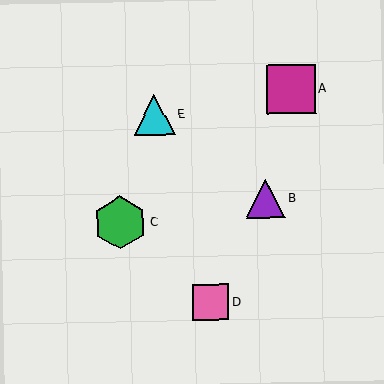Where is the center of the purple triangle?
The center of the purple triangle is at (265, 199).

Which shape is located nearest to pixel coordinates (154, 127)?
The cyan triangle (labeled E) at (154, 115) is nearest to that location.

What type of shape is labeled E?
Shape E is a cyan triangle.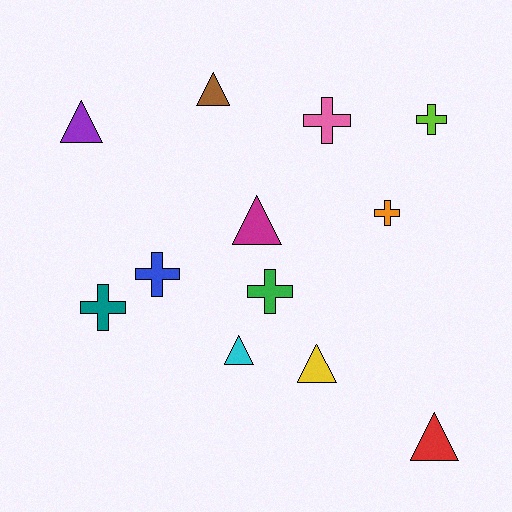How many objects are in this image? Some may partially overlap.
There are 12 objects.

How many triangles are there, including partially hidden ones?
There are 6 triangles.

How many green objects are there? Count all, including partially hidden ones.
There is 1 green object.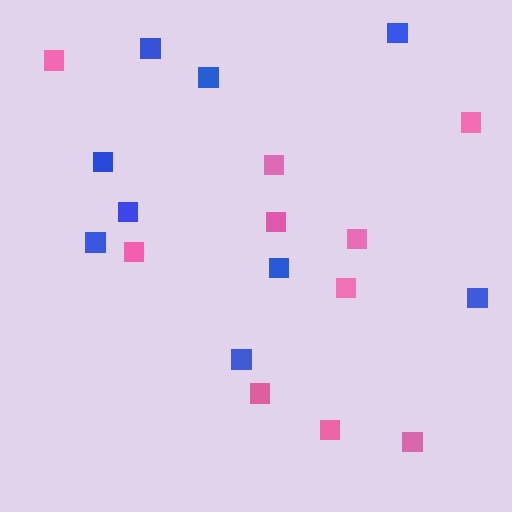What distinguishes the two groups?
There are 2 groups: one group of pink squares (10) and one group of blue squares (9).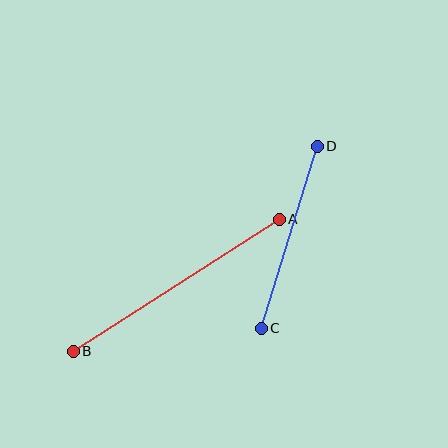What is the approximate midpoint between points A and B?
The midpoint is at approximately (176, 285) pixels.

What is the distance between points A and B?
The distance is approximately 245 pixels.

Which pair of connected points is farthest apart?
Points A and B are farthest apart.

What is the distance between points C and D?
The distance is approximately 190 pixels.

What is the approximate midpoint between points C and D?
The midpoint is at approximately (289, 237) pixels.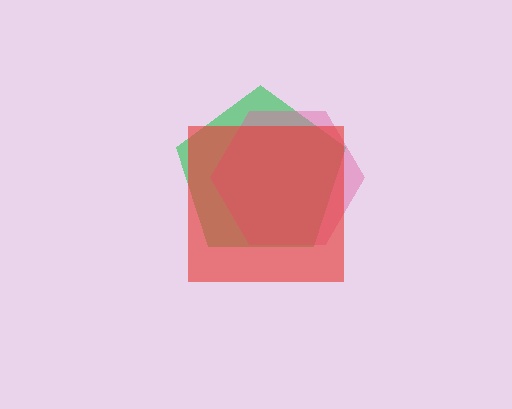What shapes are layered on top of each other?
The layered shapes are: a green pentagon, a pink hexagon, a red square.